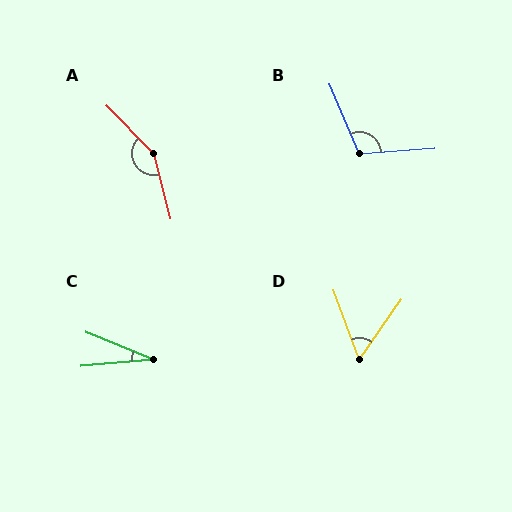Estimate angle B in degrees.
Approximately 109 degrees.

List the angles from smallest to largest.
C (27°), D (55°), B (109°), A (150°).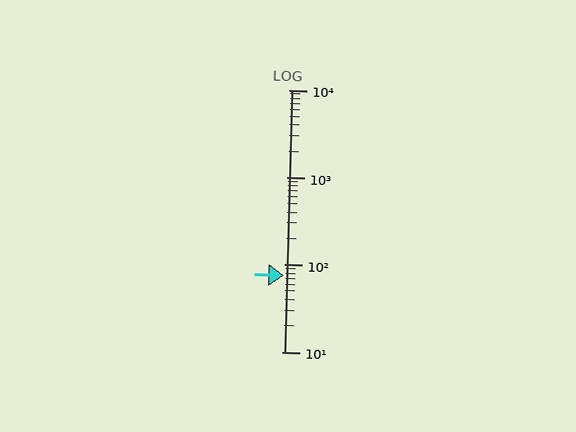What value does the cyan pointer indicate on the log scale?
The pointer indicates approximately 76.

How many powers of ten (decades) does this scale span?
The scale spans 3 decades, from 10 to 10000.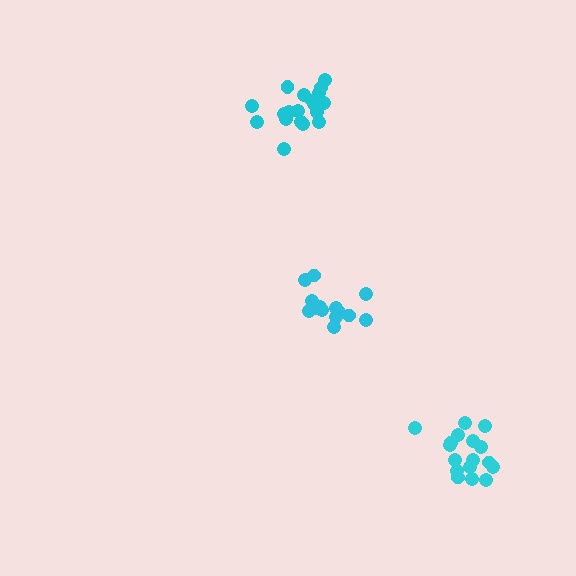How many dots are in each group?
Group 1: 14 dots, Group 2: 17 dots, Group 3: 19 dots (50 total).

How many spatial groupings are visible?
There are 3 spatial groupings.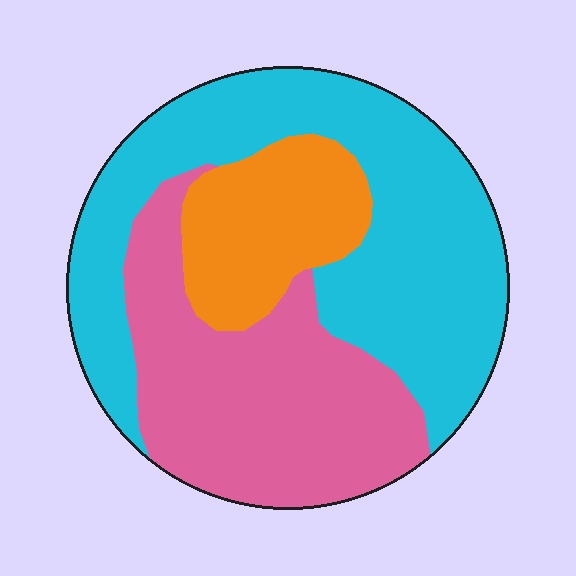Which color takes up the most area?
Cyan, at roughly 50%.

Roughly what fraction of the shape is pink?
Pink takes up between a quarter and a half of the shape.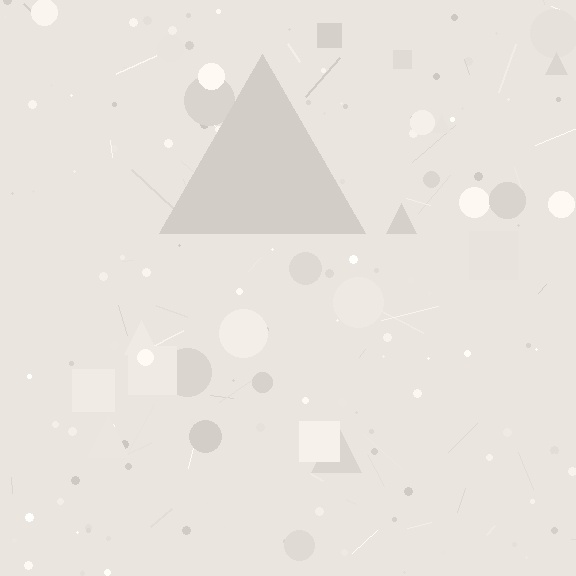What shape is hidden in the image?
A triangle is hidden in the image.